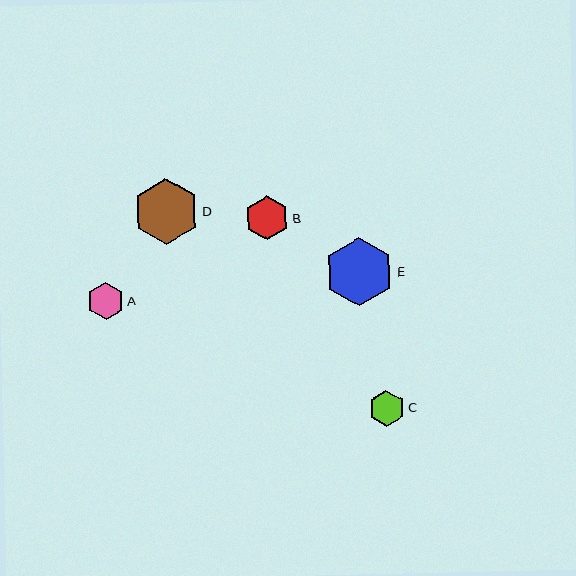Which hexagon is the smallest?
Hexagon C is the smallest with a size of approximately 36 pixels.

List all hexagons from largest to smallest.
From largest to smallest: E, D, B, A, C.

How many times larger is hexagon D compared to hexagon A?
Hexagon D is approximately 1.8 times the size of hexagon A.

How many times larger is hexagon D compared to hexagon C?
Hexagon D is approximately 1.9 times the size of hexagon C.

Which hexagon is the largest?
Hexagon E is the largest with a size of approximately 68 pixels.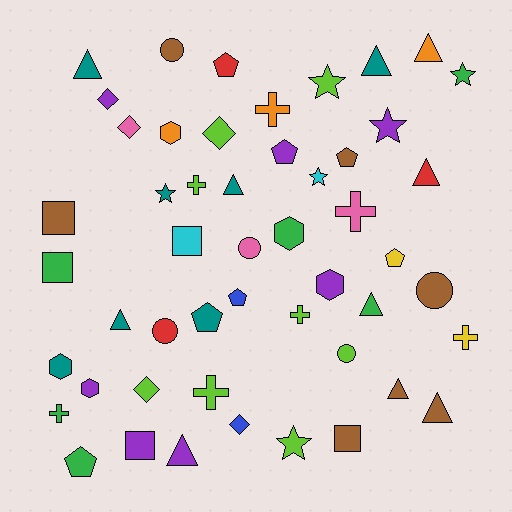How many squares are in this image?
There are 5 squares.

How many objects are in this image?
There are 50 objects.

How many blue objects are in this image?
There are 2 blue objects.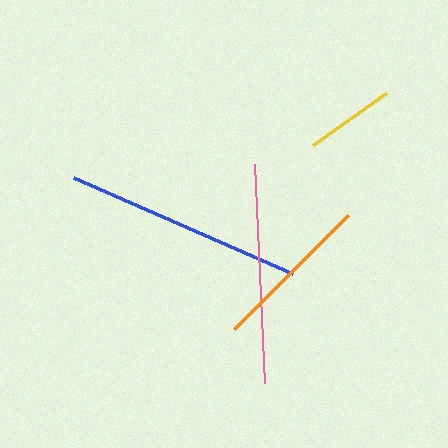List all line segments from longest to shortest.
From longest to shortest: blue, pink, orange, yellow.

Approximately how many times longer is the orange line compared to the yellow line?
The orange line is approximately 1.8 times the length of the yellow line.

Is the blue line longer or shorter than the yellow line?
The blue line is longer than the yellow line.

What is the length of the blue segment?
The blue segment is approximately 239 pixels long.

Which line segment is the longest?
The blue line is the longest at approximately 239 pixels.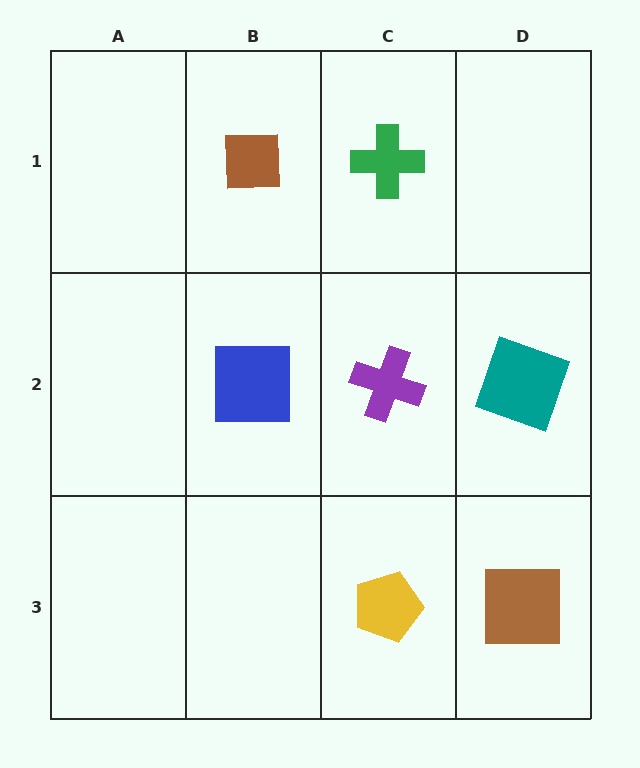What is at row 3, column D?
A brown square.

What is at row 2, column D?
A teal square.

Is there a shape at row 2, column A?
No, that cell is empty.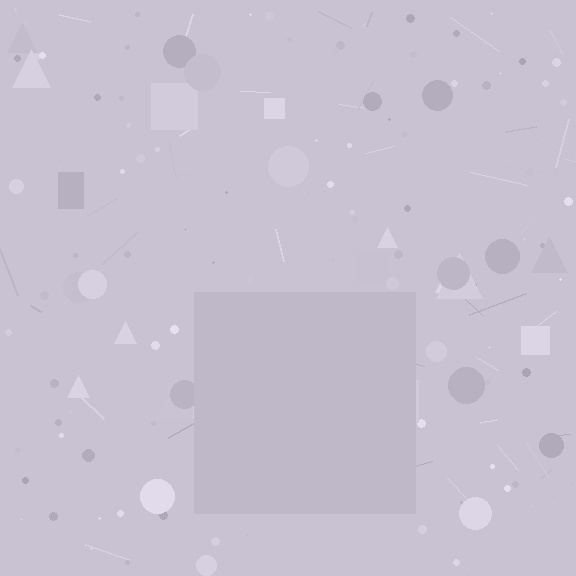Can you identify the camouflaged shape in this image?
The camouflaged shape is a square.